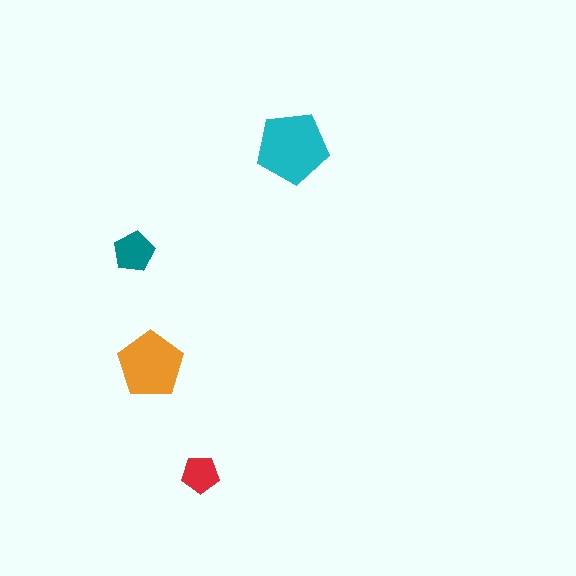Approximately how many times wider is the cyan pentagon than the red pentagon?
About 2 times wider.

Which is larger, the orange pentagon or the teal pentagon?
The orange one.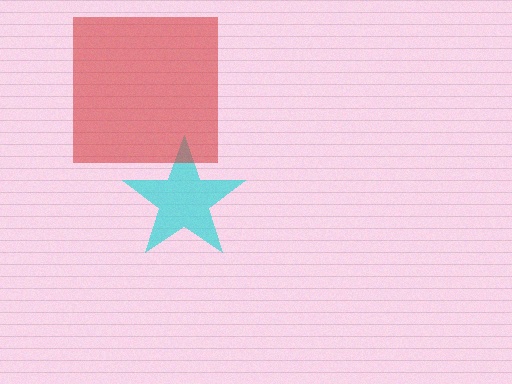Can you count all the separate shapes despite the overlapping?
Yes, there are 2 separate shapes.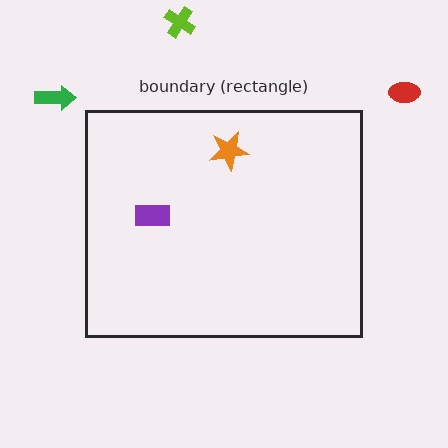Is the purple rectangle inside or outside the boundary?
Inside.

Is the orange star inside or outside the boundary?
Inside.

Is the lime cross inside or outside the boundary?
Outside.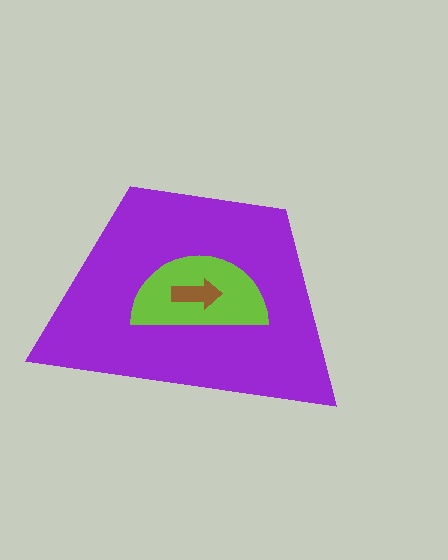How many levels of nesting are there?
3.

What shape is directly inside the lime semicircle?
The brown arrow.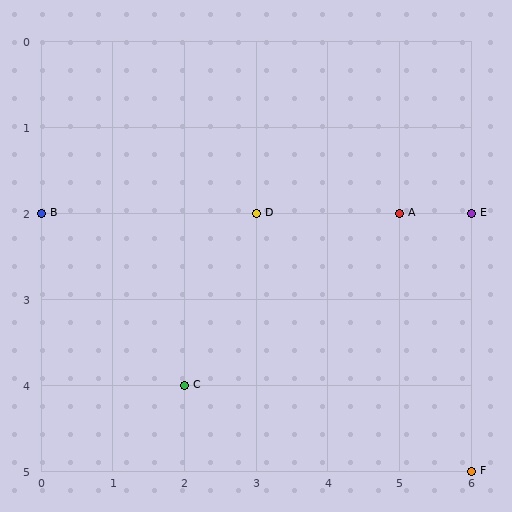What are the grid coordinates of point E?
Point E is at grid coordinates (6, 2).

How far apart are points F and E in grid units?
Points F and E are 3 rows apart.